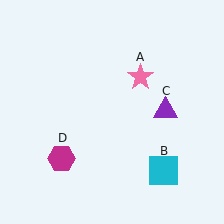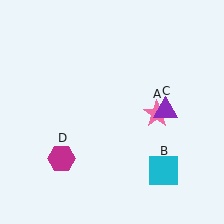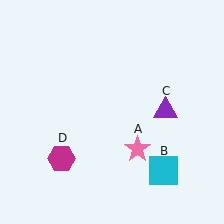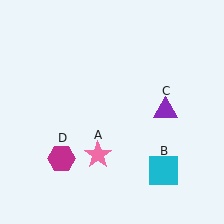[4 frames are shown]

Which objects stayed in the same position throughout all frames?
Cyan square (object B) and purple triangle (object C) and magenta hexagon (object D) remained stationary.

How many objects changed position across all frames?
1 object changed position: pink star (object A).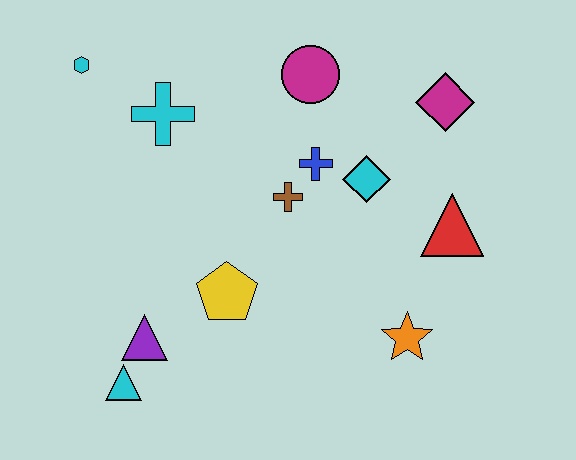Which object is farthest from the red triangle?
The cyan hexagon is farthest from the red triangle.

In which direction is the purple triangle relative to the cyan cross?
The purple triangle is below the cyan cross.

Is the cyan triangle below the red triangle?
Yes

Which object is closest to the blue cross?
The brown cross is closest to the blue cross.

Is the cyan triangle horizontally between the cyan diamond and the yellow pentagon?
No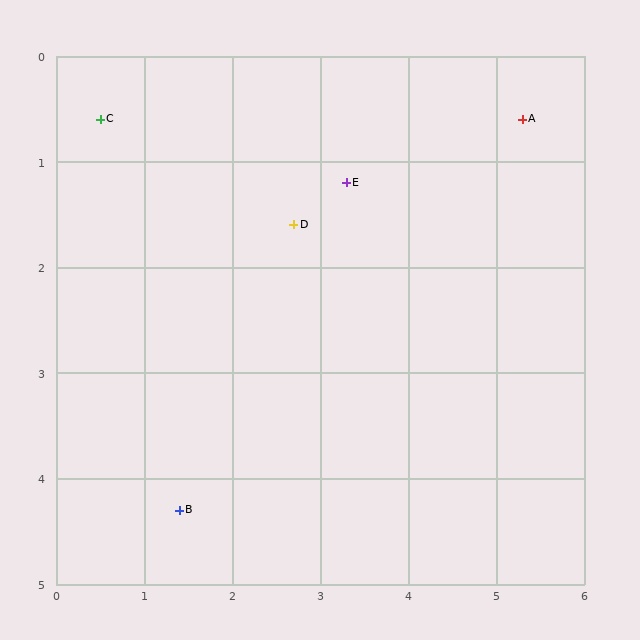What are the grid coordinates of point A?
Point A is at approximately (5.3, 0.6).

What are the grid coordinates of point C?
Point C is at approximately (0.5, 0.6).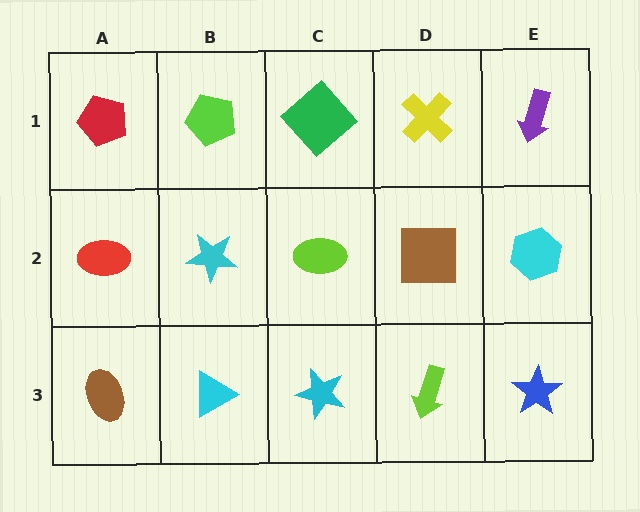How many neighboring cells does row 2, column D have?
4.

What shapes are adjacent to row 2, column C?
A green diamond (row 1, column C), a cyan star (row 3, column C), a cyan star (row 2, column B), a brown square (row 2, column D).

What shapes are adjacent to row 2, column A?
A red pentagon (row 1, column A), a brown ellipse (row 3, column A), a cyan star (row 2, column B).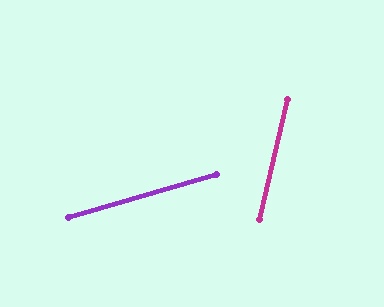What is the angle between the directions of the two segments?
Approximately 61 degrees.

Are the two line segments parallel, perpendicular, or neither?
Neither parallel nor perpendicular — they differ by about 61°.